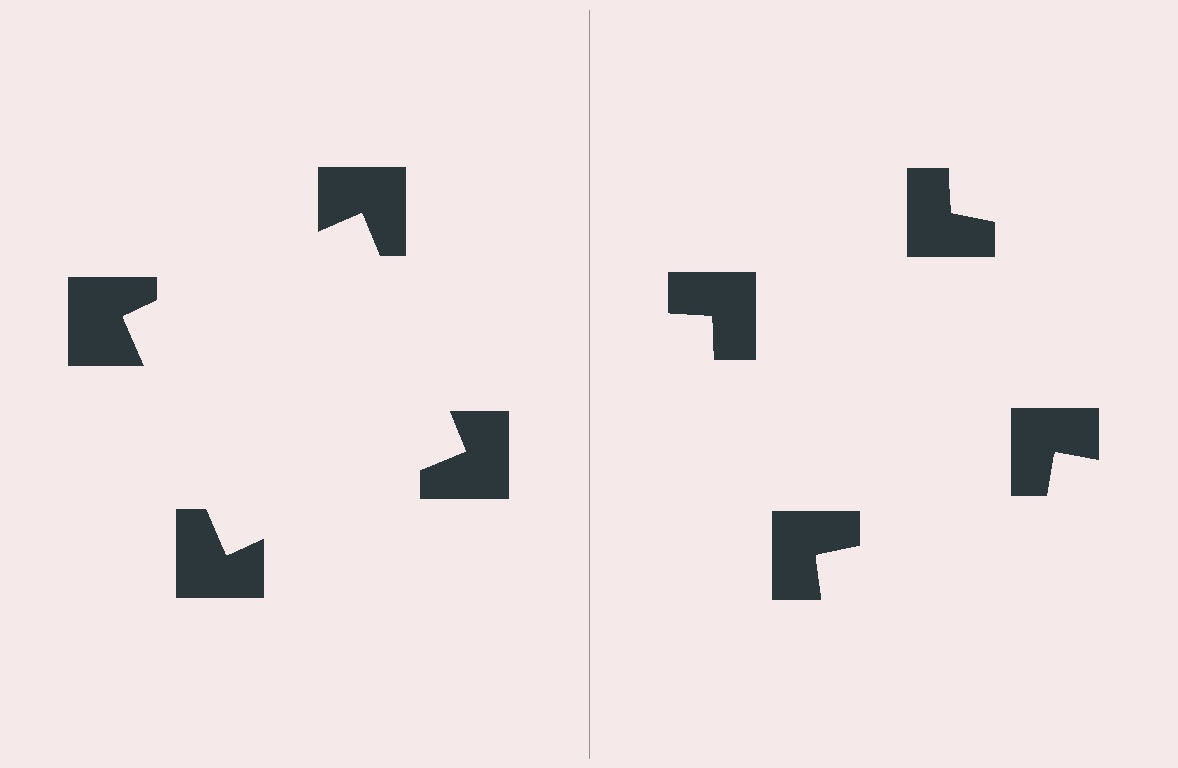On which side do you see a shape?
An illusory square appears on the left side. On the right side the wedge cuts are rotated, so no coherent shape forms.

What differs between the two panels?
The notched squares are positioned identically on both sides; only the wedge orientations differ. On the left they align to a square; on the right they are misaligned.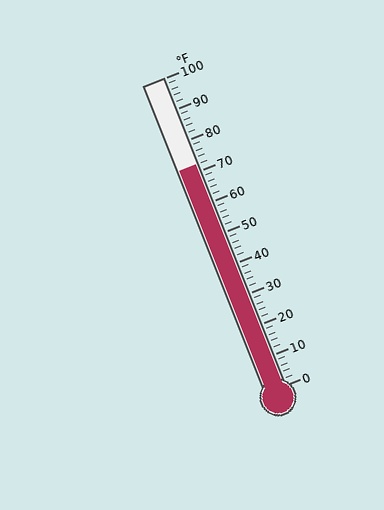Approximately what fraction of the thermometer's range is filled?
The thermometer is filled to approximately 70% of its range.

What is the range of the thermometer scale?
The thermometer scale ranges from 0°F to 100°F.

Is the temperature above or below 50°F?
The temperature is above 50°F.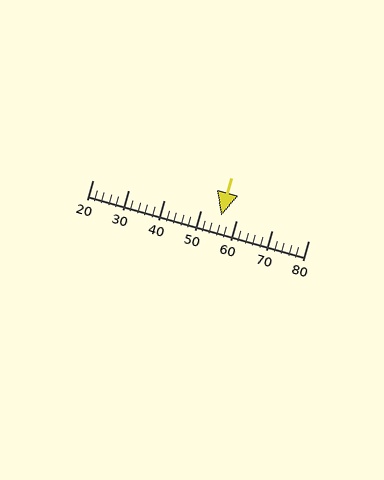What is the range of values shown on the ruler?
The ruler shows values from 20 to 80.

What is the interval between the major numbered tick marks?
The major tick marks are spaced 10 units apart.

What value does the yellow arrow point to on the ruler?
The yellow arrow points to approximately 56.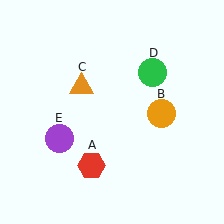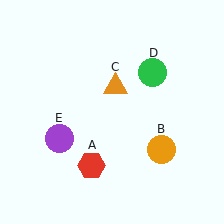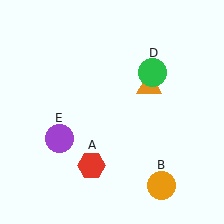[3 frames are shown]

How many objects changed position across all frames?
2 objects changed position: orange circle (object B), orange triangle (object C).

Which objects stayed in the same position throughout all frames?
Red hexagon (object A) and green circle (object D) and purple circle (object E) remained stationary.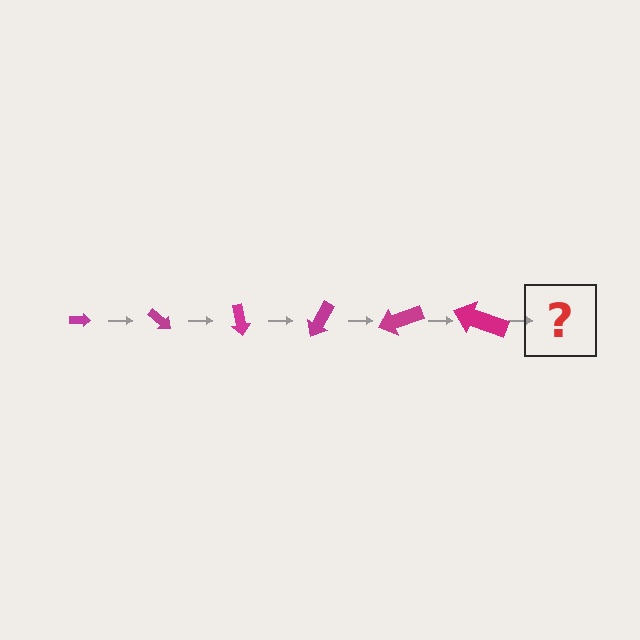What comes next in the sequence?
The next element should be an arrow, larger than the previous one and rotated 240 degrees from the start.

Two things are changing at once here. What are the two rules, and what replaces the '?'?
The two rules are that the arrow grows larger each step and it rotates 40 degrees each step. The '?' should be an arrow, larger than the previous one and rotated 240 degrees from the start.